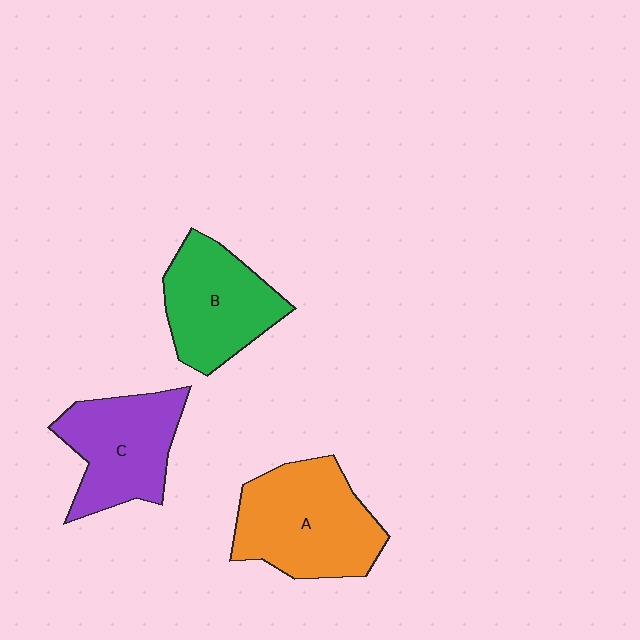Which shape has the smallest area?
Shape B (green).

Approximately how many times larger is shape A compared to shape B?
Approximately 1.2 times.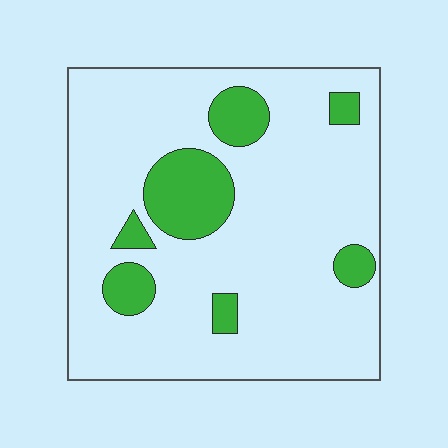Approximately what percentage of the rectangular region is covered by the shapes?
Approximately 15%.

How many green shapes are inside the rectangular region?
7.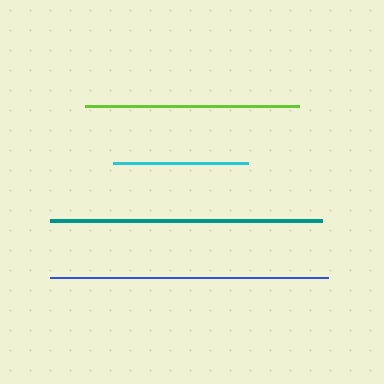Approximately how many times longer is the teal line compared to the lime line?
The teal line is approximately 1.3 times the length of the lime line.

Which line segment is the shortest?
The cyan line is the shortest at approximately 135 pixels.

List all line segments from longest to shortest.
From longest to shortest: blue, teal, lime, cyan.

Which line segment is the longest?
The blue line is the longest at approximately 278 pixels.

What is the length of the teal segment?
The teal segment is approximately 272 pixels long.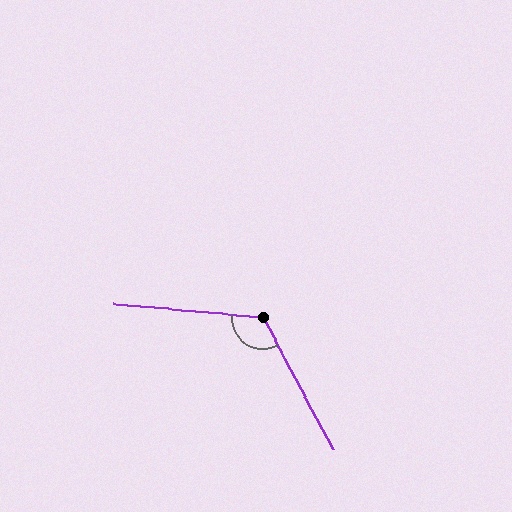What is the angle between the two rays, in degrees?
Approximately 123 degrees.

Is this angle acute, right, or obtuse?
It is obtuse.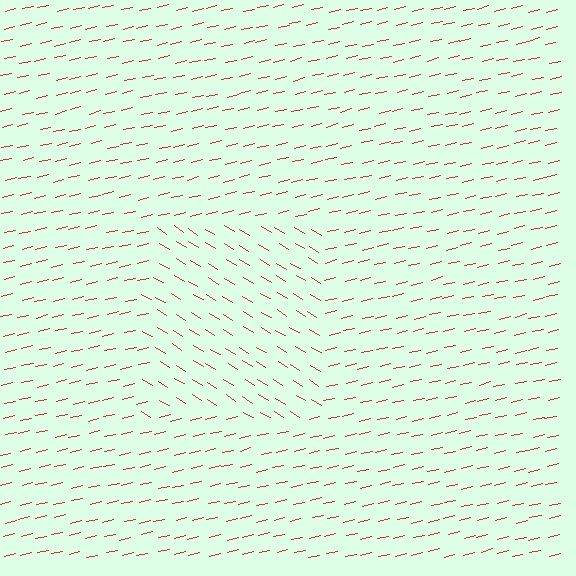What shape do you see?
I see a rectangle.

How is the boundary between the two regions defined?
The boundary is defined purely by a change in line orientation (approximately 45 degrees difference). All lines are the same color and thickness.